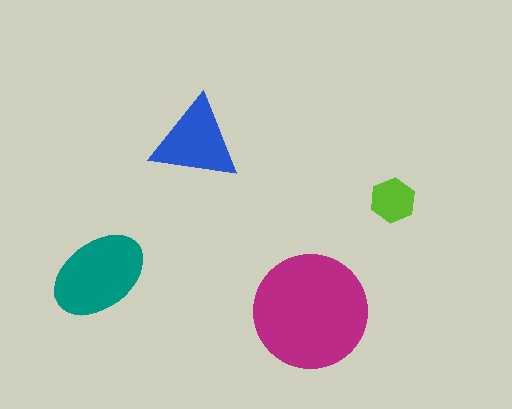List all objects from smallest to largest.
The lime hexagon, the blue triangle, the teal ellipse, the magenta circle.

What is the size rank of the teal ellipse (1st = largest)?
2nd.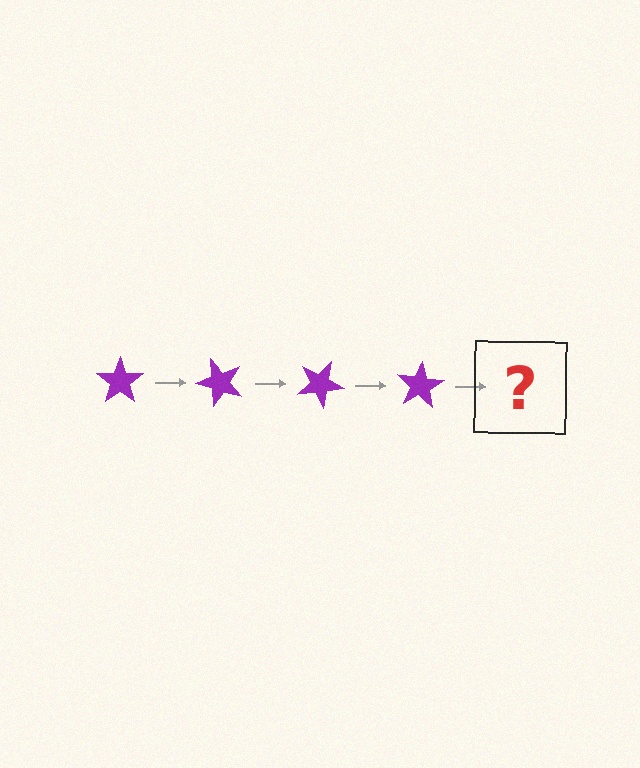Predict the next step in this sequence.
The next step is a purple star rotated 200 degrees.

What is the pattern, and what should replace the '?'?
The pattern is that the star rotates 50 degrees each step. The '?' should be a purple star rotated 200 degrees.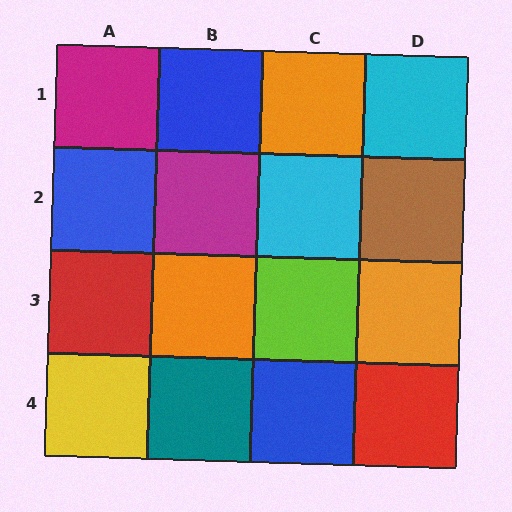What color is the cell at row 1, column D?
Cyan.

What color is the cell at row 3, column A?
Red.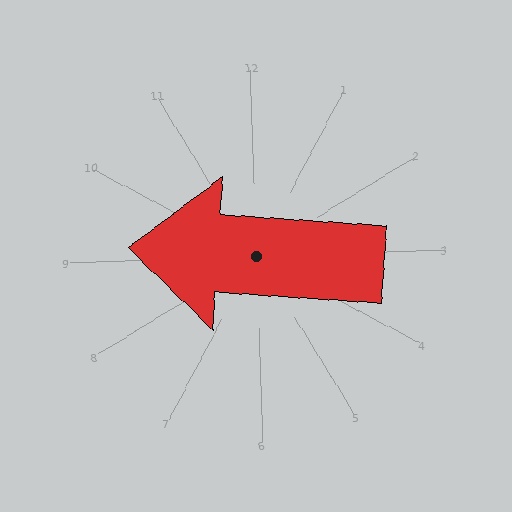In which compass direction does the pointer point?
West.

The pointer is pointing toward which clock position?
Roughly 9 o'clock.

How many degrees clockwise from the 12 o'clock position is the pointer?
Approximately 276 degrees.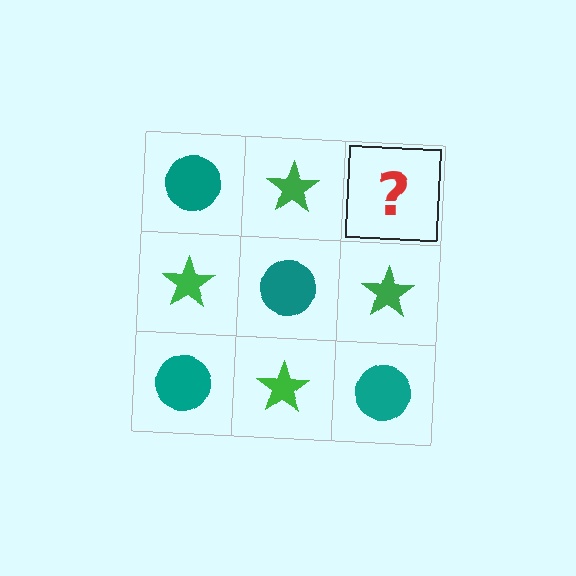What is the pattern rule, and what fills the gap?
The rule is that it alternates teal circle and green star in a checkerboard pattern. The gap should be filled with a teal circle.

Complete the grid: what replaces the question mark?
The question mark should be replaced with a teal circle.